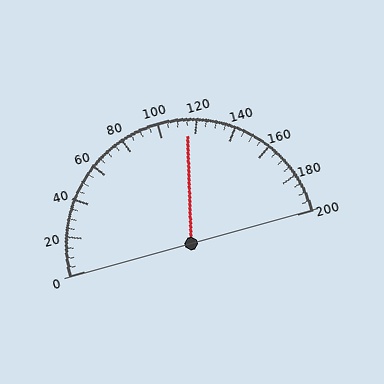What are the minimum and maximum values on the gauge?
The gauge ranges from 0 to 200.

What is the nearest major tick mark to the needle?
The nearest major tick mark is 120.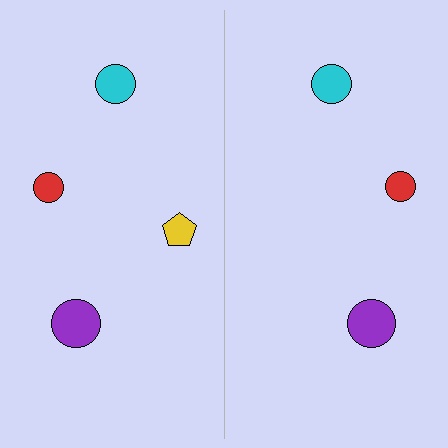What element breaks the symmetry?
A yellow pentagon is missing from the right side.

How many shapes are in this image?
There are 7 shapes in this image.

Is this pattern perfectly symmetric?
No, the pattern is not perfectly symmetric. A yellow pentagon is missing from the right side.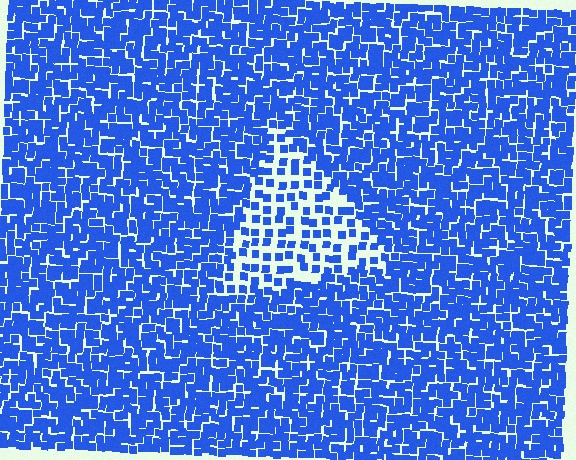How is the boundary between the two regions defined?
The boundary is defined by a change in element density (approximately 2.2x ratio). All elements are the same color, size, and shape.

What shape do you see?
I see a triangle.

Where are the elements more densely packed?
The elements are more densely packed outside the triangle boundary.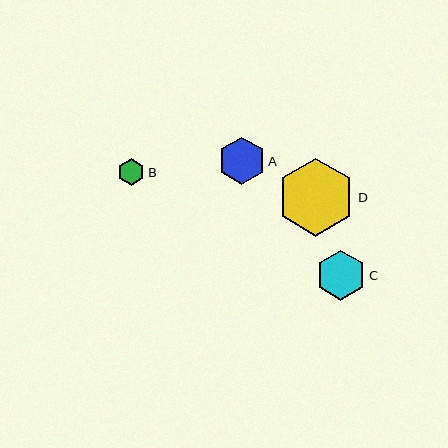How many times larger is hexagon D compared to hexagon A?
Hexagon D is approximately 1.6 times the size of hexagon A.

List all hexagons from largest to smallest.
From largest to smallest: D, C, A, B.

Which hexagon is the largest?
Hexagon D is the largest with a size of approximately 78 pixels.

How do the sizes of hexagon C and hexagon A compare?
Hexagon C and hexagon A are approximately the same size.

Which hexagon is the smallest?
Hexagon B is the smallest with a size of approximately 27 pixels.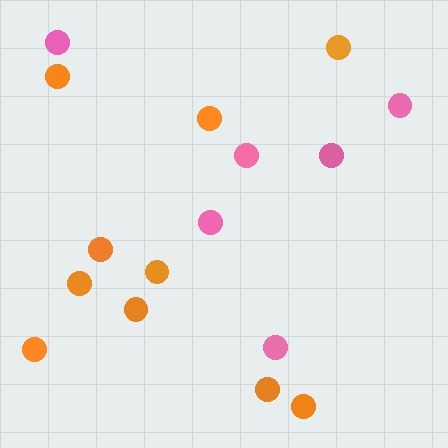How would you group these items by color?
There are 2 groups: one group of orange circles (10) and one group of pink circles (6).